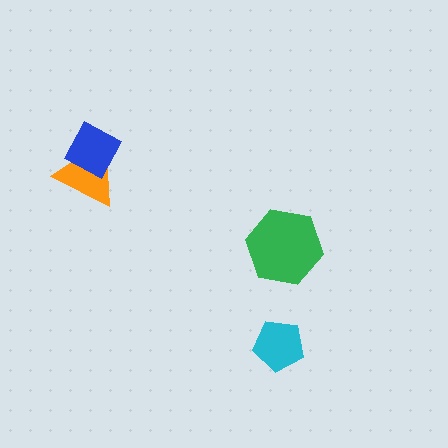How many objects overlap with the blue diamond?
1 object overlaps with the blue diamond.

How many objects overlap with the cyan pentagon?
0 objects overlap with the cyan pentagon.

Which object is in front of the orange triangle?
The blue diamond is in front of the orange triangle.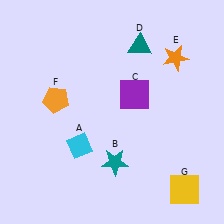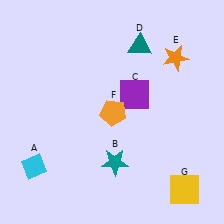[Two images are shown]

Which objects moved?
The objects that moved are: the cyan diamond (A), the orange pentagon (F).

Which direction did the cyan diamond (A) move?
The cyan diamond (A) moved left.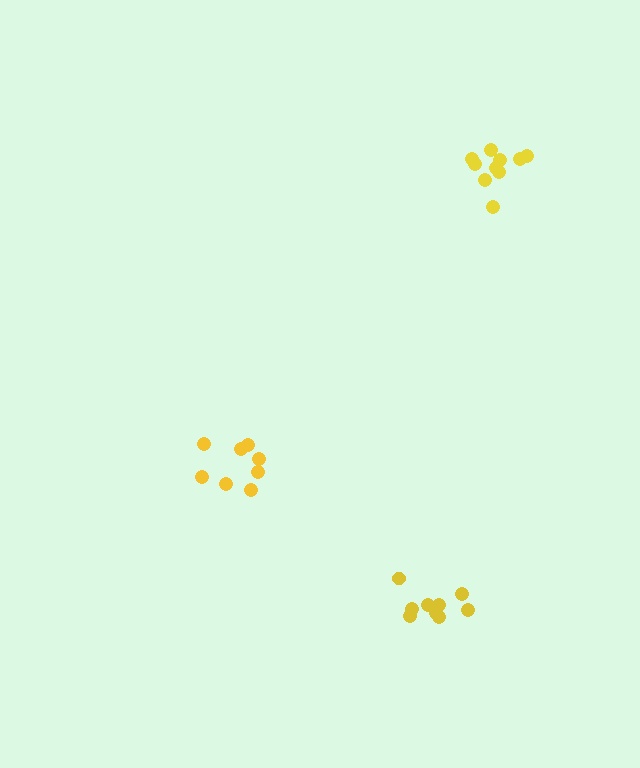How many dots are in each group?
Group 1: 9 dots, Group 2: 8 dots, Group 3: 10 dots (27 total).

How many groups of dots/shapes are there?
There are 3 groups.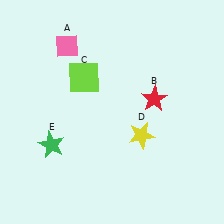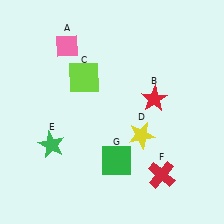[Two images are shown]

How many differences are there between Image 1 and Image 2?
There are 2 differences between the two images.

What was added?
A red cross (F), a green square (G) were added in Image 2.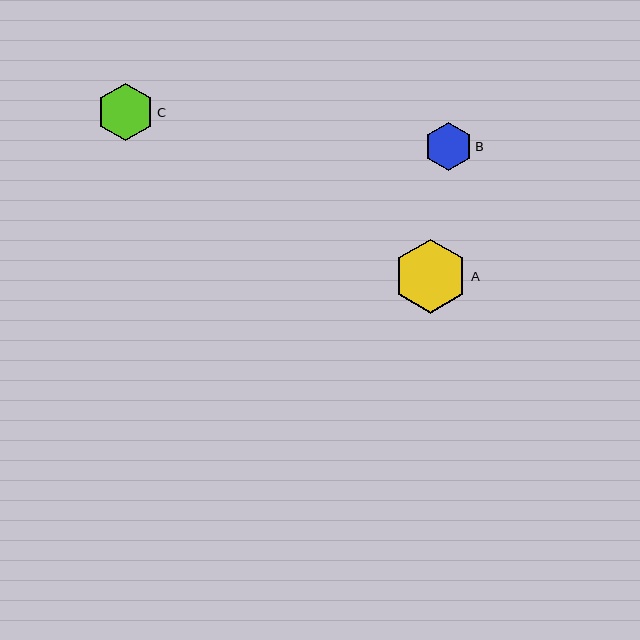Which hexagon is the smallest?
Hexagon B is the smallest with a size of approximately 48 pixels.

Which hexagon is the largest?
Hexagon A is the largest with a size of approximately 74 pixels.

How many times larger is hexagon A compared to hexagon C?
Hexagon A is approximately 1.3 times the size of hexagon C.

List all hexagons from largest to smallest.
From largest to smallest: A, C, B.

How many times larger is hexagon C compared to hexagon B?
Hexagon C is approximately 1.2 times the size of hexagon B.